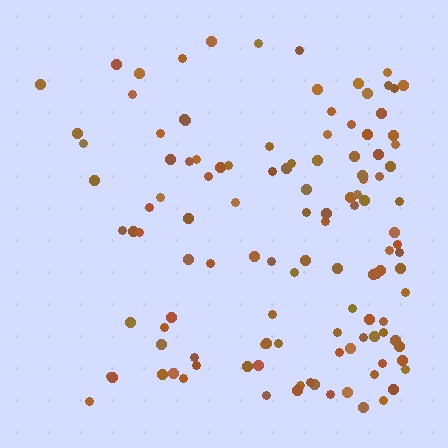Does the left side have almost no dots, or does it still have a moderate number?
Still a moderate number, just noticeably fewer than the right.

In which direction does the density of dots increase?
From left to right, with the right side densest.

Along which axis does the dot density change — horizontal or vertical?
Horizontal.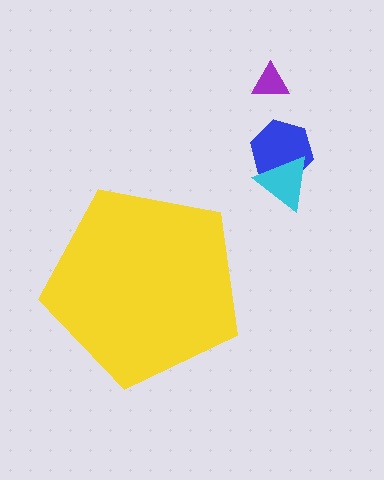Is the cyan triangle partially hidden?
No, the cyan triangle is fully visible.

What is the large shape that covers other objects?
A yellow pentagon.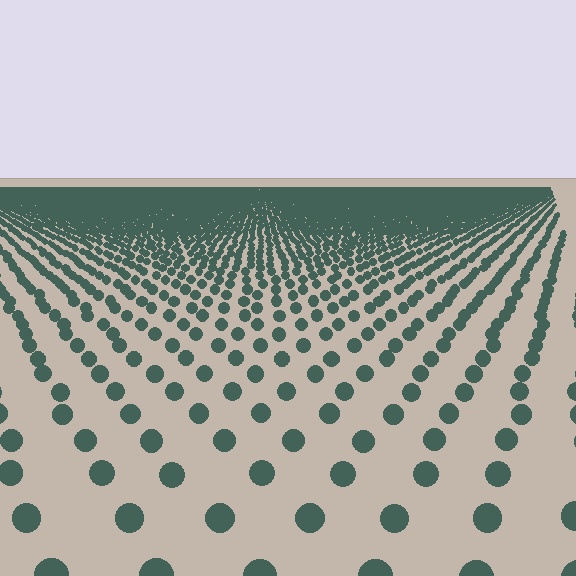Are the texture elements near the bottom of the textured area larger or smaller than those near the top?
Larger. Near the bottom, elements are closer to the viewer and appear at a bigger on-screen size.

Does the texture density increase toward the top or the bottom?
Density increases toward the top.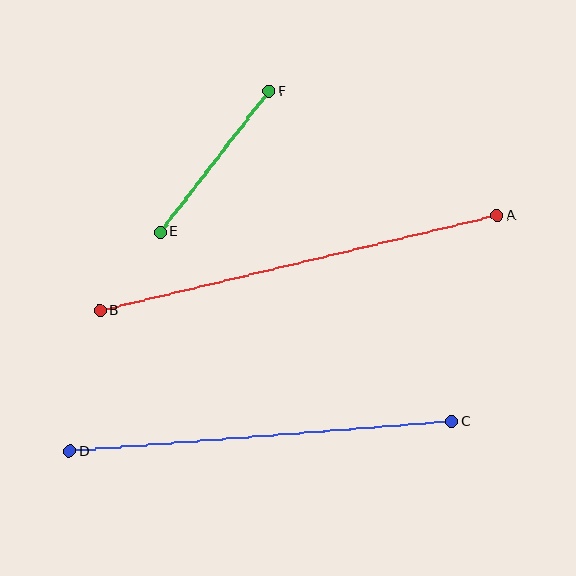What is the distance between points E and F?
The distance is approximately 178 pixels.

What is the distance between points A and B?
The distance is approximately 408 pixels.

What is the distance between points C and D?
The distance is approximately 383 pixels.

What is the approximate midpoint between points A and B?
The midpoint is at approximately (298, 263) pixels.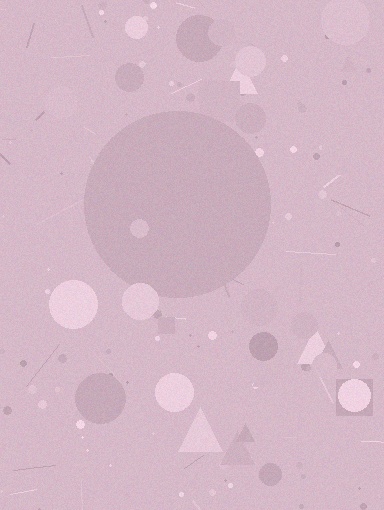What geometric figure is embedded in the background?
A circle is embedded in the background.